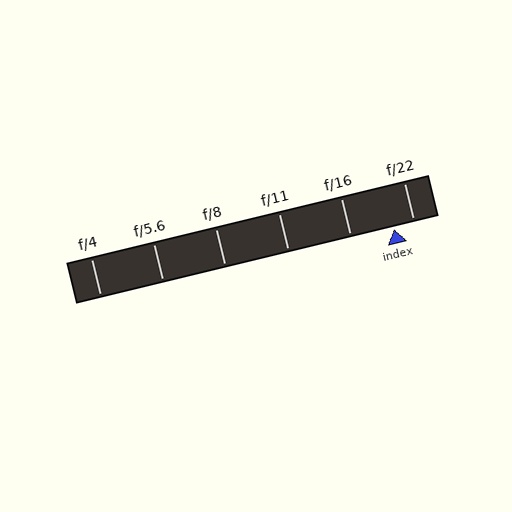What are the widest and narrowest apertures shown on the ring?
The widest aperture shown is f/4 and the narrowest is f/22.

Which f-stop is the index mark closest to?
The index mark is closest to f/22.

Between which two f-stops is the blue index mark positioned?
The index mark is between f/16 and f/22.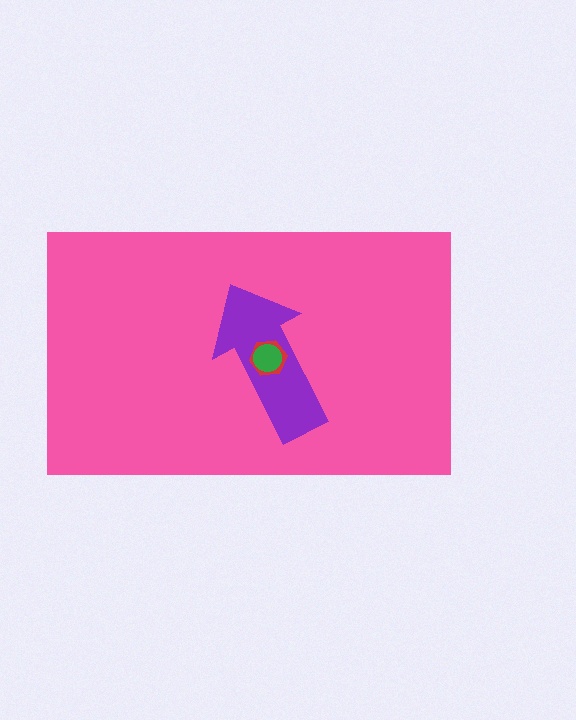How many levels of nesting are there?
4.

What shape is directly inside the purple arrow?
The red hexagon.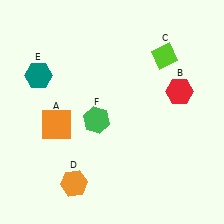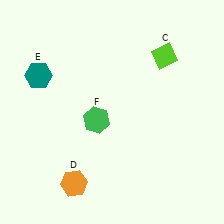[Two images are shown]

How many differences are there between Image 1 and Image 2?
There are 2 differences between the two images.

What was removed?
The orange square (A), the red hexagon (B) were removed in Image 2.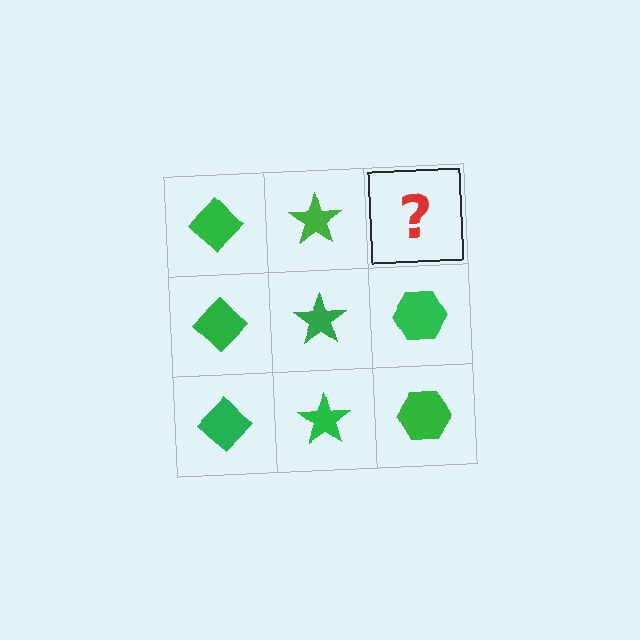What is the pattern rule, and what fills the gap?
The rule is that each column has a consistent shape. The gap should be filled with a green hexagon.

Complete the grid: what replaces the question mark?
The question mark should be replaced with a green hexagon.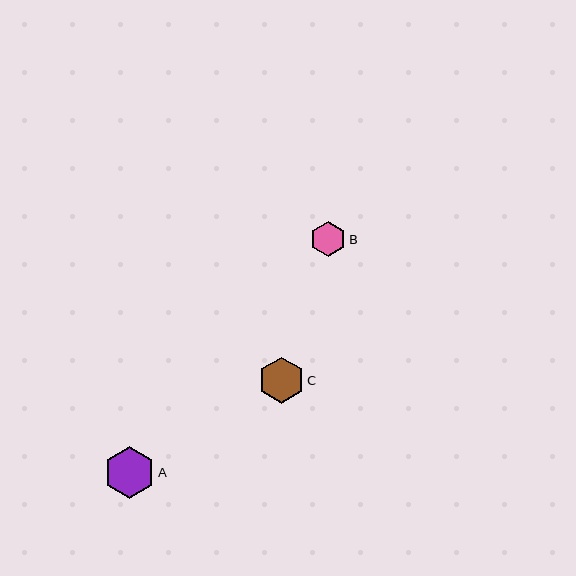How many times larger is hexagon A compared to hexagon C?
Hexagon A is approximately 1.1 times the size of hexagon C.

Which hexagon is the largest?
Hexagon A is the largest with a size of approximately 52 pixels.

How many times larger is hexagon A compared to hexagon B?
Hexagon A is approximately 1.5 times the size of hexagon B.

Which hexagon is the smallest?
Hexagon B is the smallest with a size of approximately 35 pixels.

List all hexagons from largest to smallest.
From largest to smallest: A, C, B.